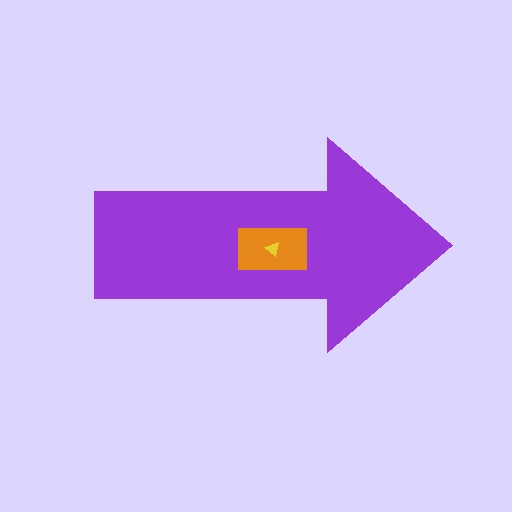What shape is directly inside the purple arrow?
The orange rectangle.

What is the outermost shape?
The purple arrow.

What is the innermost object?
The yellow triangle.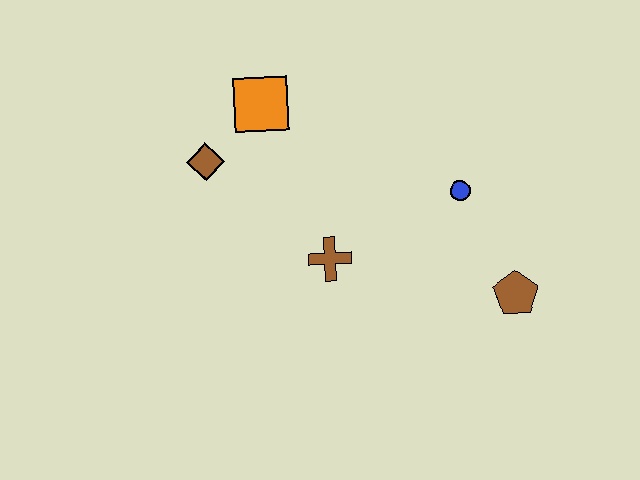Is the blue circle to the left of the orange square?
No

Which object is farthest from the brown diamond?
The brown pentagon is farthest from the brown diamond.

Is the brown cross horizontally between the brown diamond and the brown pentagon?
Yes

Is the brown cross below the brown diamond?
Yes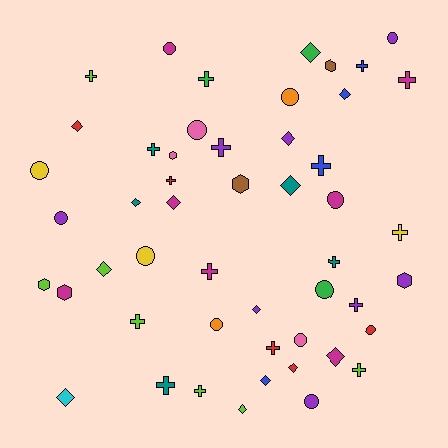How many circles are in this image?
There are 13 circles.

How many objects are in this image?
There are 50 objects.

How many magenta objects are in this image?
There are 7 magenta objects.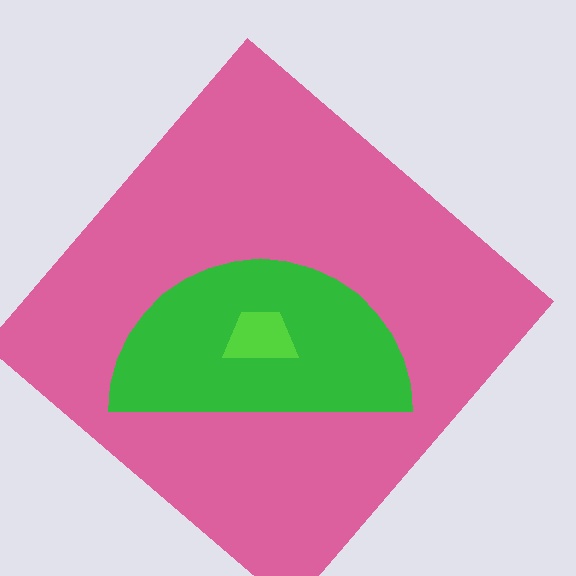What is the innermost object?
The lime trapezoid.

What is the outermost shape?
The pink diamond.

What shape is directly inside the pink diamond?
The green semicircle.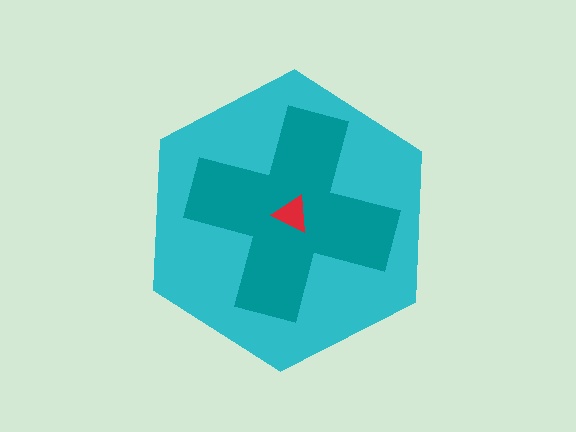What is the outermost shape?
The cyan hexagon.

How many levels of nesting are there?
3.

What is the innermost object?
The red triangle.